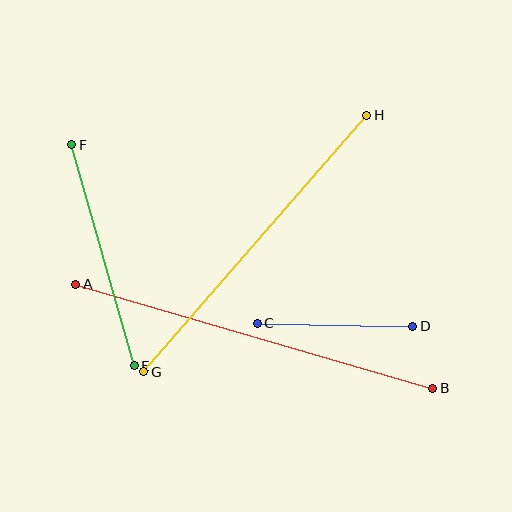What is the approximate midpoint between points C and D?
The midpoint is at approximately (335, 325) pixels.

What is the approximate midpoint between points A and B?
The midpoint is at approximately (254, 336) pixels.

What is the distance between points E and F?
The distance is approximately 230 pixels.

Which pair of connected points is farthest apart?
Points A and B are farthest apart.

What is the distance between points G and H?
The distance is approximately 340 pixels.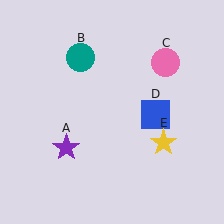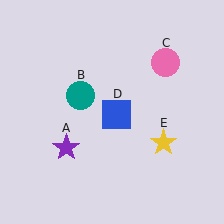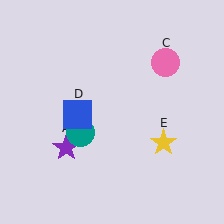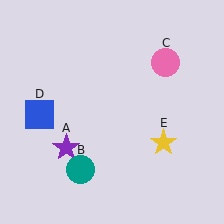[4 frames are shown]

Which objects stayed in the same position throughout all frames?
Purple star (object A) and pink circle (object C) and yellow star (object E) remained stationary.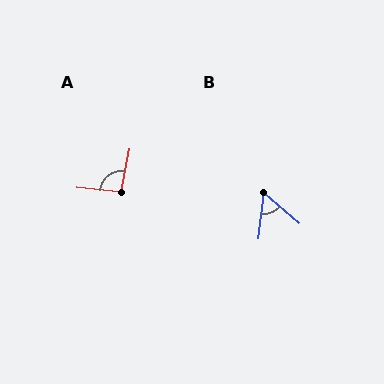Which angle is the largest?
A, at approximately 95 degrees.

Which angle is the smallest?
B, at approximately 56 degrees.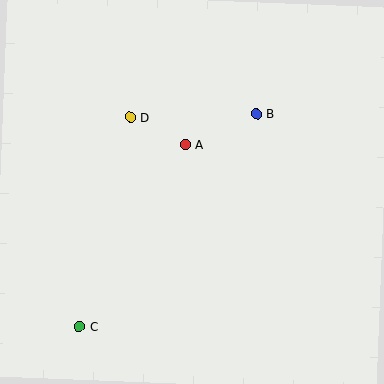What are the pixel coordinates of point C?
Point C is at (79, 327).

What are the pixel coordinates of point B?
Point B is at (257, 114).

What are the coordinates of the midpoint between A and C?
The midpoint between A and C is at (132, 235).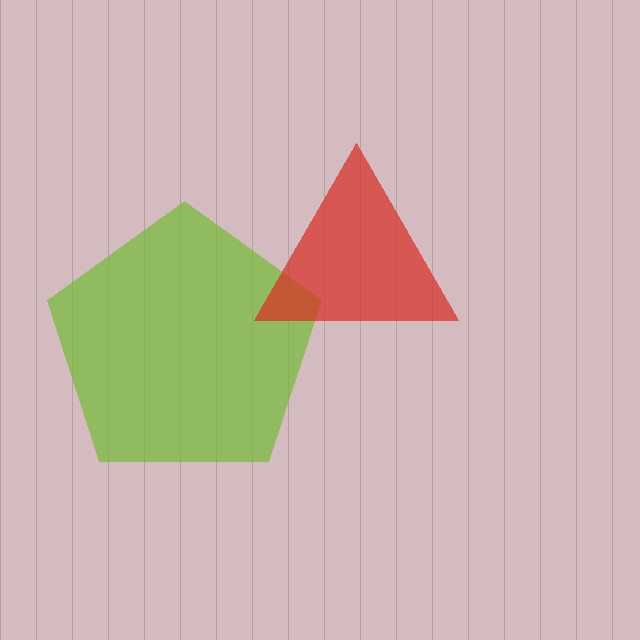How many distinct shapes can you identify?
There are 2 distinct shapes: a lime pentagon, a red triangle.